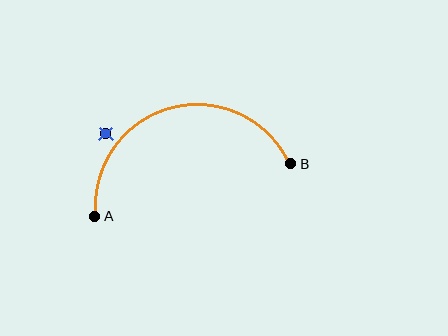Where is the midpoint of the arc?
The arc midpoint is the point on the curve farthest from the straight line joining A and B. It sits above that line.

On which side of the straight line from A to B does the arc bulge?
The arc bulges above the straight line connecting A and B.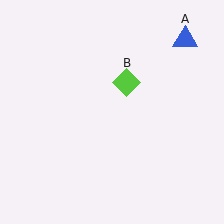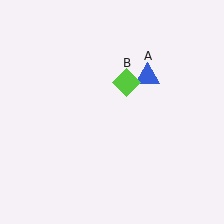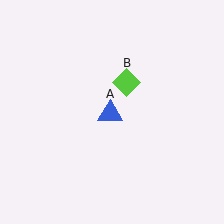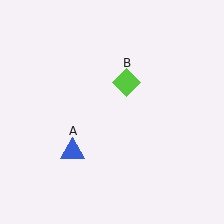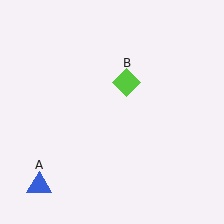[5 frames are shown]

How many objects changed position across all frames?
1 object changed position: blue triangle (object A).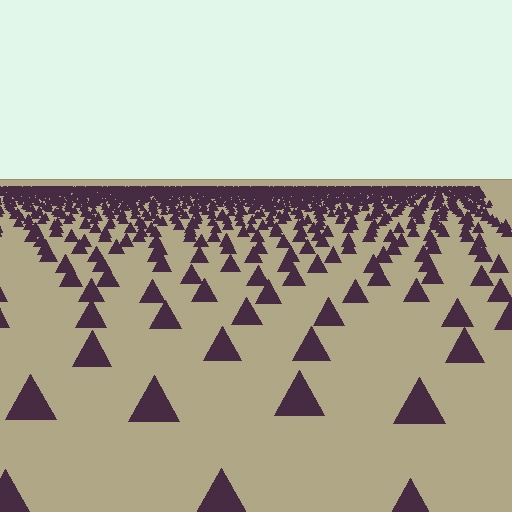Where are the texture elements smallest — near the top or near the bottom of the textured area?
Near the top.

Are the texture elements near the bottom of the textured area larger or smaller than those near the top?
Larger. Near the bottom, elements are closer to the viewer and appear at a bigger on-screen size.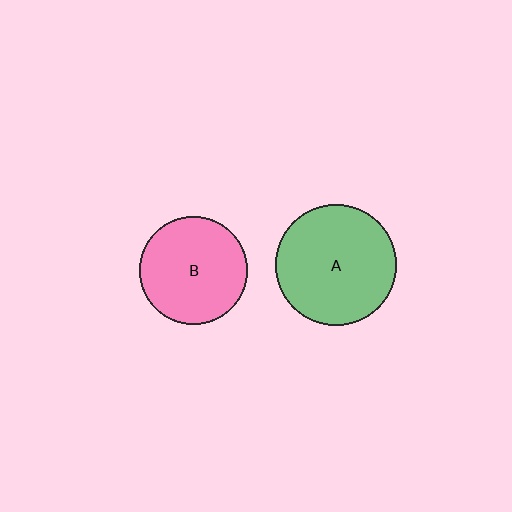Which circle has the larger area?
Circle A (green).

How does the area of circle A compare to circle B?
Approximately 1.3 times.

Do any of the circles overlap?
No, none of the circles overlap.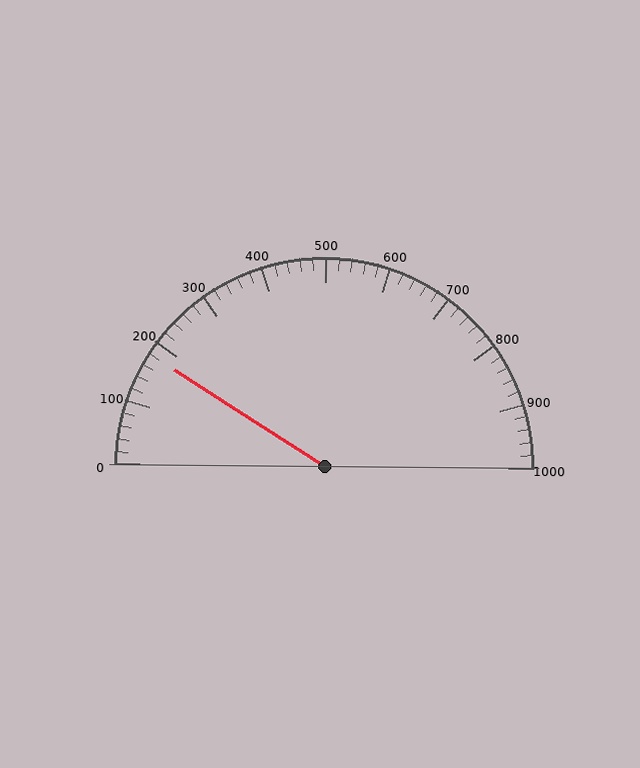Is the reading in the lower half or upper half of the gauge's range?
The reading is in the lower half of the range (0 to 1000).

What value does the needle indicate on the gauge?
The needle indicates approximately 180.